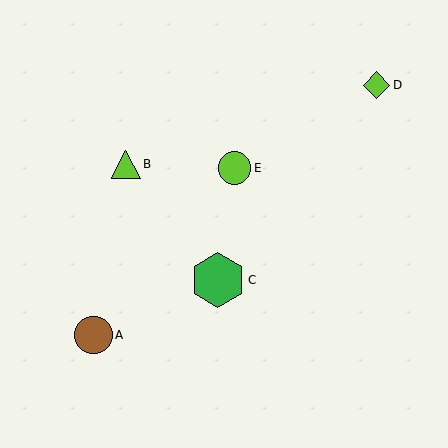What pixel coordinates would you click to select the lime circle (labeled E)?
Click at (234, 168) to select the lime circle E.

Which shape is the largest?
The green hexagon (labeled C) is the largest.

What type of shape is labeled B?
Shape B is a lime triangle.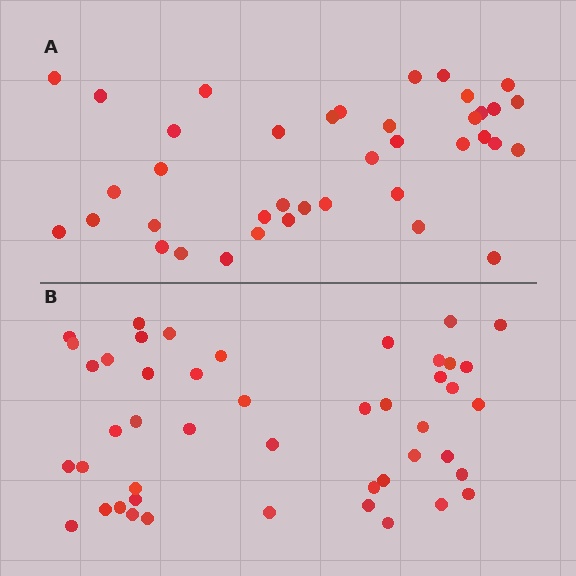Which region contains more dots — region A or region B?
Region B (the bottom region) has more dots.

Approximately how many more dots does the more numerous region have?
Region B has roughly 8 or so more dots than region A.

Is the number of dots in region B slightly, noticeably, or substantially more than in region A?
Region B has only slightly more — the two regions are fairly close. The ratio is roughly 1.2 to 1.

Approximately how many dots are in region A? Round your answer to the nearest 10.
About 40 dots. (The exact count is 39, which rounds to 40.)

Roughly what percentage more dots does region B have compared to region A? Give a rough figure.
About 20% more.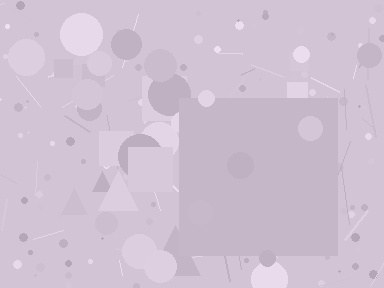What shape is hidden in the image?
A square is hidden in the image.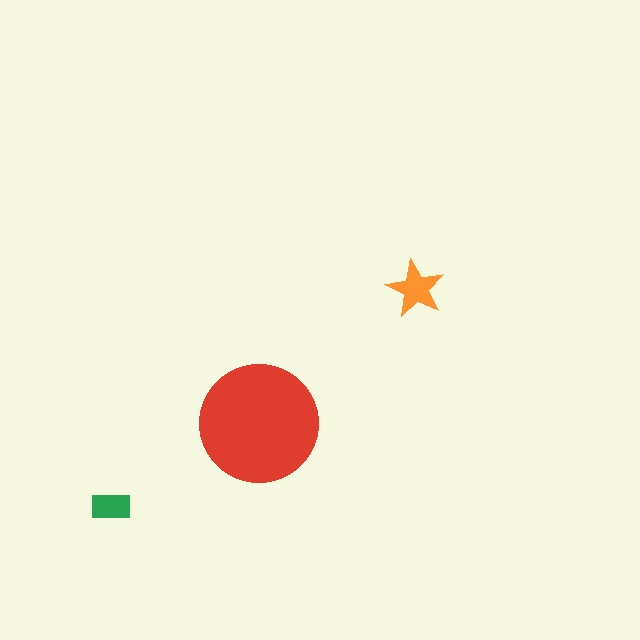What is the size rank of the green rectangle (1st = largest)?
3rd.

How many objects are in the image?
There are 3 objects in the image.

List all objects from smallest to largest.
The green rectangle, the orange star, the red circle.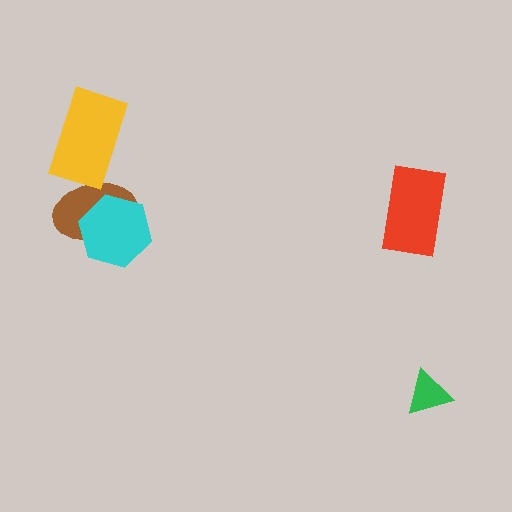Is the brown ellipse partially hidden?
Yes, it is partially covered by another shape.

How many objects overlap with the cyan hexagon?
1 object overlaps with the cyan hexagon.